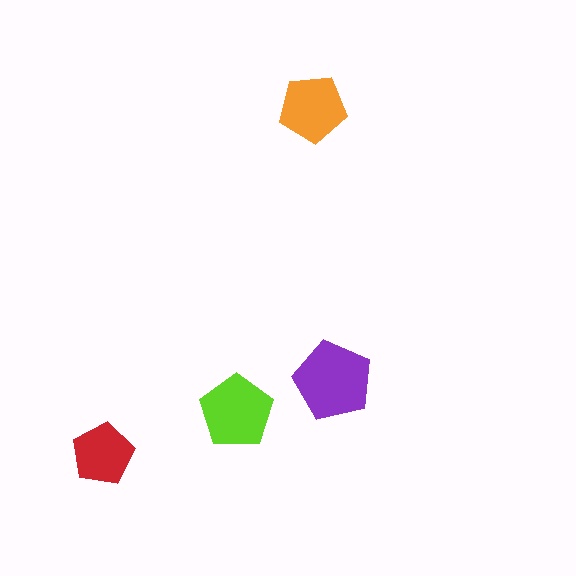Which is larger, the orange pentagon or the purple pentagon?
The purple one.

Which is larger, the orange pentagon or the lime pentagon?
The lime one.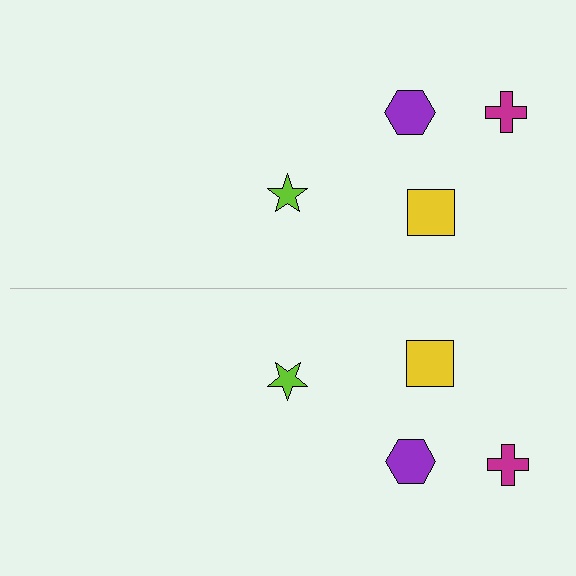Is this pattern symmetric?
Yes, this pattern has bilateral (reflection) symmetry.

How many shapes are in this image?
There are 8 shapes in this image.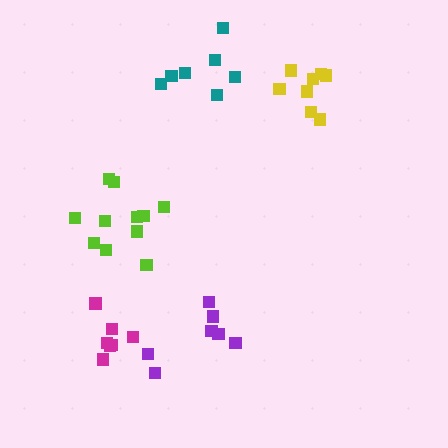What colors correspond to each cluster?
The clusters are colored: purple, teal, lime, magenta, yellow.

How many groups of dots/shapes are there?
There are 5 groups.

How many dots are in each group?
Group 1: 7 dots, Group 2: 7 dots, Group 3: 11 dots, Group 4: 7 dots, Group 5: 8 dots (40 total).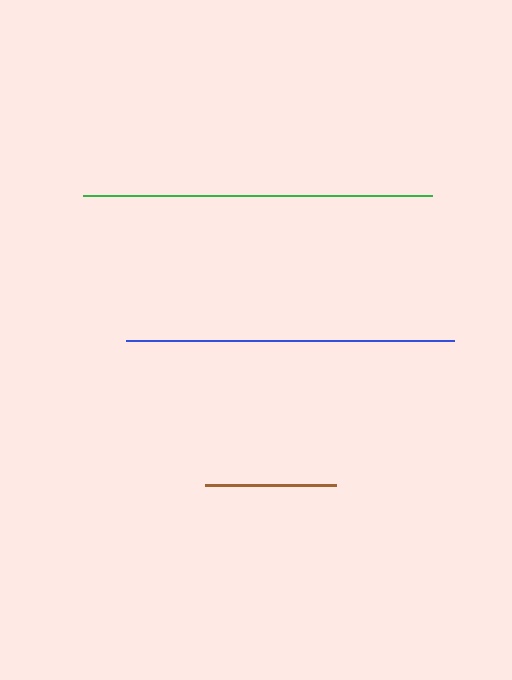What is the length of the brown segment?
The brown segment is approximately 131 pixels long.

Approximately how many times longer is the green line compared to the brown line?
The green line is approximately 2.7 times the length of the brown line.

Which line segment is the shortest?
The brown line is the shortest at approximately 131 pixels.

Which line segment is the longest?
The green line is the longest at approximately 349 pixels.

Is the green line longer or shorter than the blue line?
The green line is longer than the blue line.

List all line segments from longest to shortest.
From longest to shortest: green, blue, brown.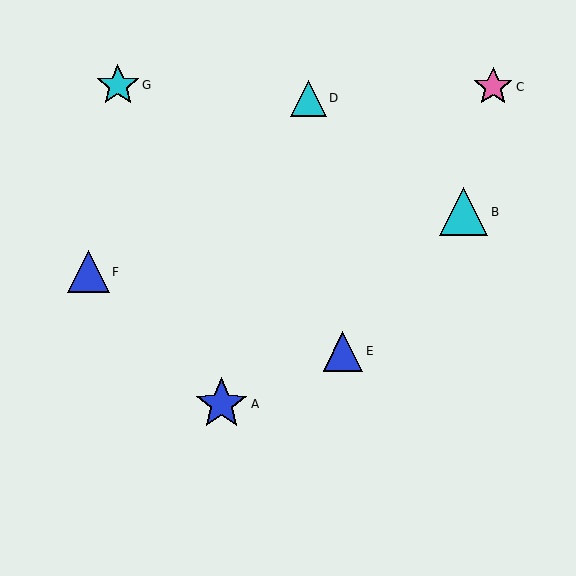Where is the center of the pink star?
The center of the pink star is at (493, 87).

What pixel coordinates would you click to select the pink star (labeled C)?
Click at (493, 87) to select the pink star C.